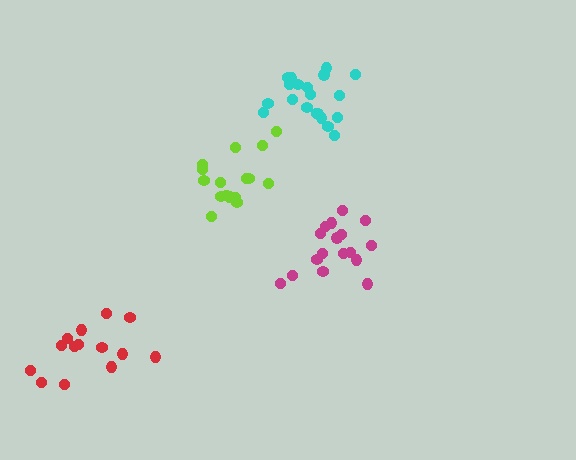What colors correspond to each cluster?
The clusters are colored: red, lime, magenta, cyan.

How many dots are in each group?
Group 1: 14 dots, Group 2: 17 dots, Group 3: 17 dots, Group 4: 20 dots (68 total).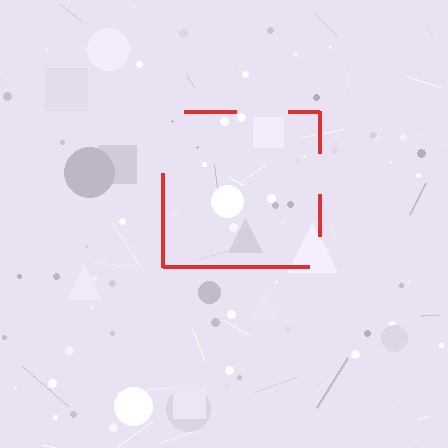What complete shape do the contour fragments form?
The contour fragments form a square.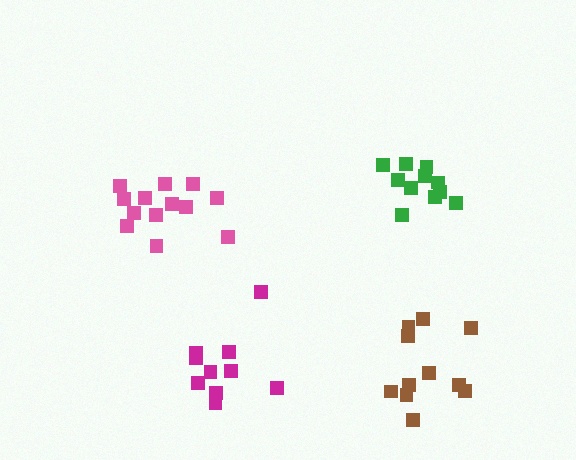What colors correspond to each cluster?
The clusters are colored: brown, magenta, pink, green.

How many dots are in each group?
Group 1: 11 dots, Group 2: 10 dots, Group 3: 13 dots, Group 4: 11 dots (45 total).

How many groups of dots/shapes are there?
There are 4 groups.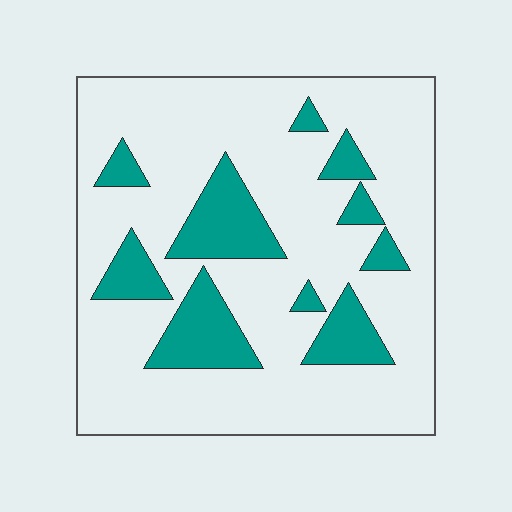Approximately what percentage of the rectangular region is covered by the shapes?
Approximately 20%.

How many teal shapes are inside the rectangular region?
10.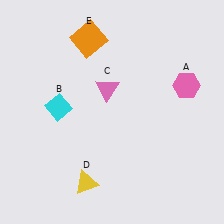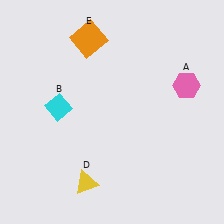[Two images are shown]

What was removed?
The pink triangle (C) was removed in Image 2.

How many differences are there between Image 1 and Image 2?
There is 1 difference between the two images.